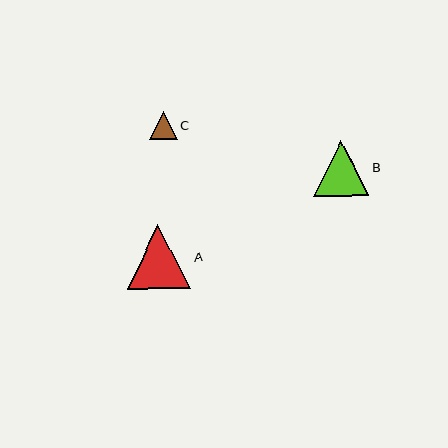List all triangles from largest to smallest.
From largest to smallest: A, B, C.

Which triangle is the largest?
Triangle A is the largest with a size of approximately 63 pixels.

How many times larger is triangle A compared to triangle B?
Triangle A is approximately 1.1 times the size of triangle B.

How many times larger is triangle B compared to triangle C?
Triangle B is approximately 2.0 times the size of triangle C.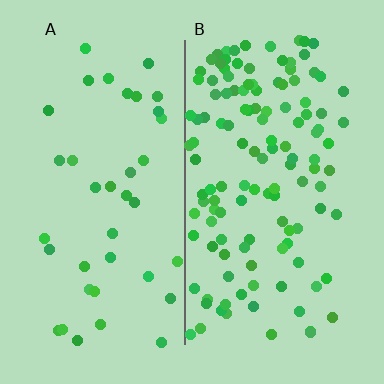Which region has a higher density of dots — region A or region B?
B (the right).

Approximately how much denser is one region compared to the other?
Approximately 3.3× — region B over region A.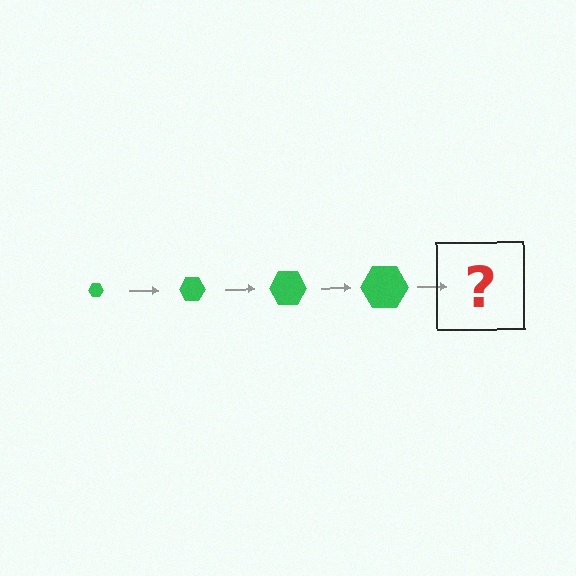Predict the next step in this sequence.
The next step is a green hexagon, larger than the previous one.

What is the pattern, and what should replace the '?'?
The pattern is that the hexagon gets progressively larger each step. The '?' should be a green hexagon, larger than the previous one.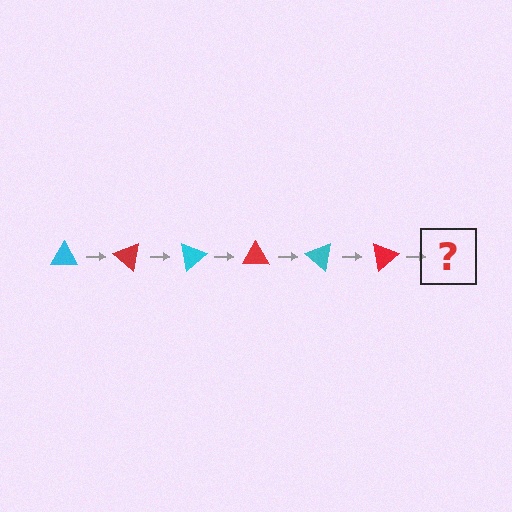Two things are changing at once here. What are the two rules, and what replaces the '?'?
The two rules are that it rotates 40 degrees each step and the color cycles through cyan and red. The '?' should be a cyan triangle, rotated 240 degrees from the start.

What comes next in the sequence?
The next element should be a cyan triangle, rotated 240 degrees from the start.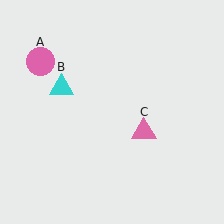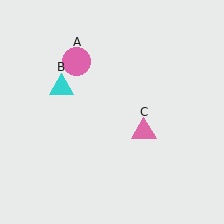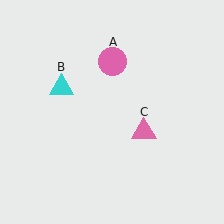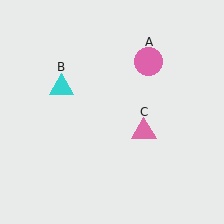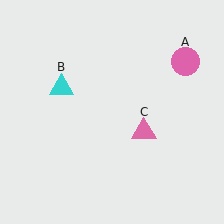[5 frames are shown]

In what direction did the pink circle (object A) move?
The pink circle (object A) moved right.